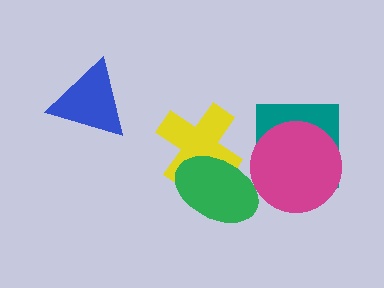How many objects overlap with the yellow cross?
1 object overlaps with the yellow cross.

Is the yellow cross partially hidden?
Yes, it is partially covered by another shape.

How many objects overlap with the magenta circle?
1 object overlaps with the magenta circle.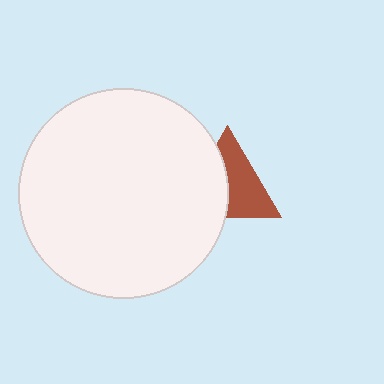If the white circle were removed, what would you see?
You would see the complete brown triangle.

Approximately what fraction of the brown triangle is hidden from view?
Roughly 45% of the brown triangle is hidden behind the white circle.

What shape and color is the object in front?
The object in front is a white circle.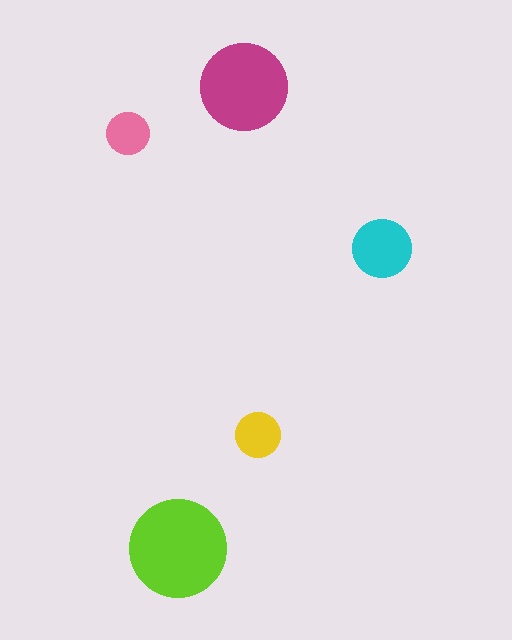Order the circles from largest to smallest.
the lime one, the magenta one, the cyan one, the yellow one, the pink one.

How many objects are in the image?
There are 5 objects in the image.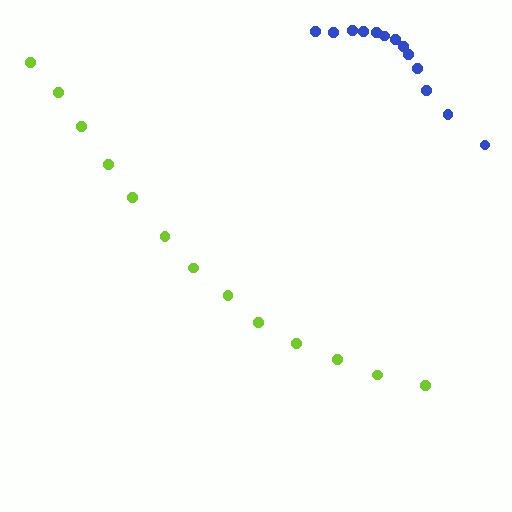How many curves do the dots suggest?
There are 2 distinct paths.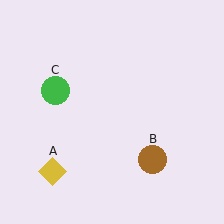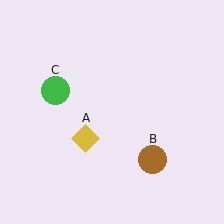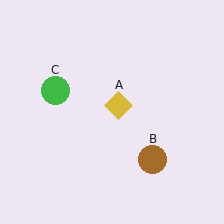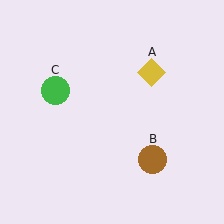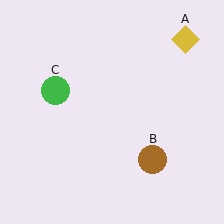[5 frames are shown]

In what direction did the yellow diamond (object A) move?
The yellow diamond (object A) moved up and to the right.